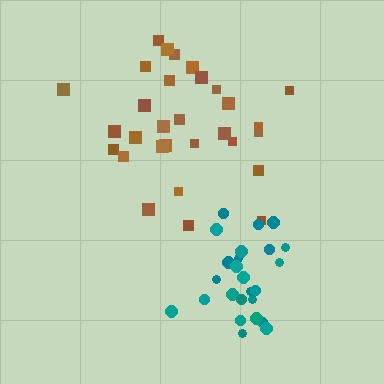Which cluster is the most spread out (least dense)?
Brown.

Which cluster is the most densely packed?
Teal.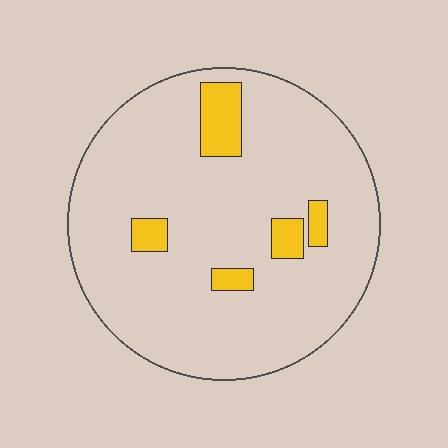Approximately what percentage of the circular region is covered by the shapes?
Approximately 10%.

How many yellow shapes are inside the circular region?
5.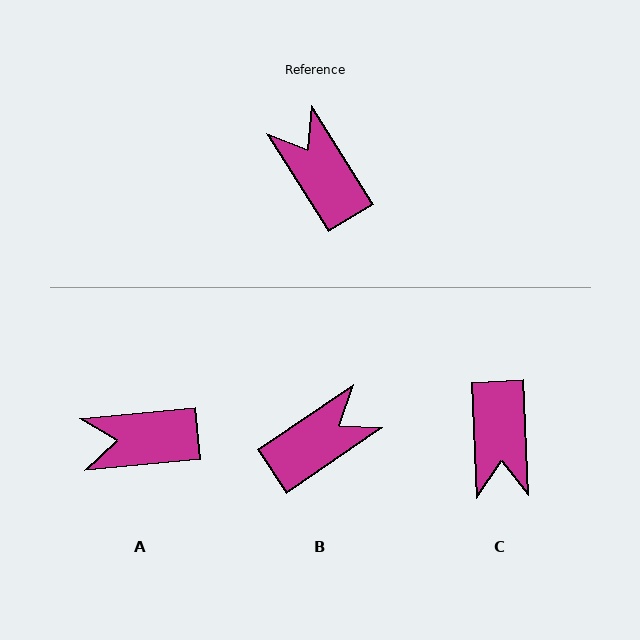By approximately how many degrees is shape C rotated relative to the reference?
Approximately 151 degrees counter-clockwise.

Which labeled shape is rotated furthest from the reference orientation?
C, about 151 degrees away.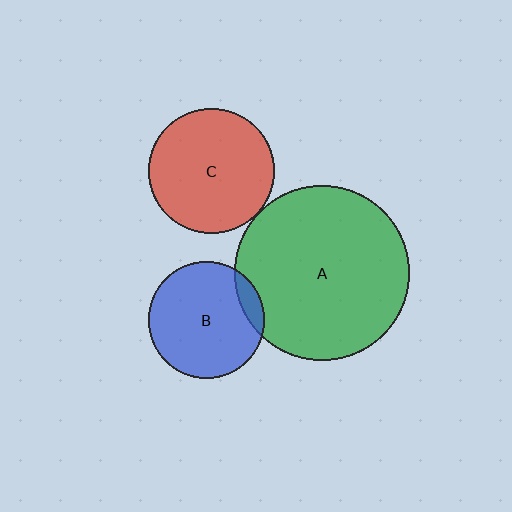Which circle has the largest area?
Circle A (green).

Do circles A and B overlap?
Yes.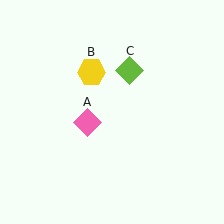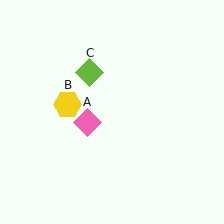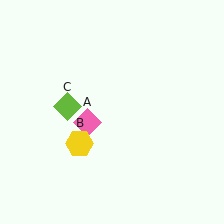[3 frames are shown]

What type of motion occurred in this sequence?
The yellow hexagon (object B), lime diamond (object C) rotated counterclockwise around the center of the scene.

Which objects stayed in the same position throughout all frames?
Pink diamond (object A) remained stationary.